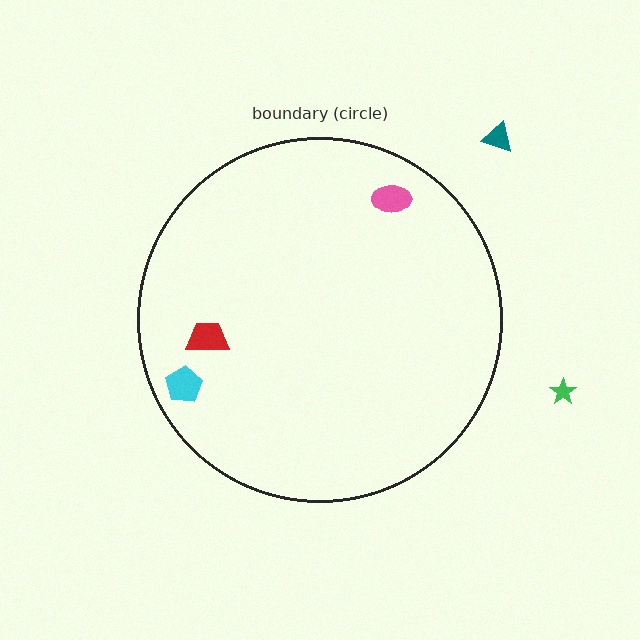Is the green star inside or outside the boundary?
Outside.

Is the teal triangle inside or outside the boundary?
Outside.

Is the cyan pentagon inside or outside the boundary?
Inside.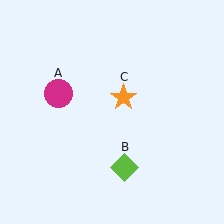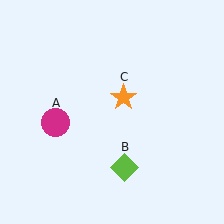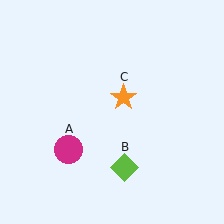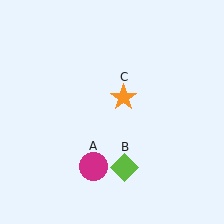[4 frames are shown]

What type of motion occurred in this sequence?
The magenta circle (object A) rotated counterclockwise around the center of the scene.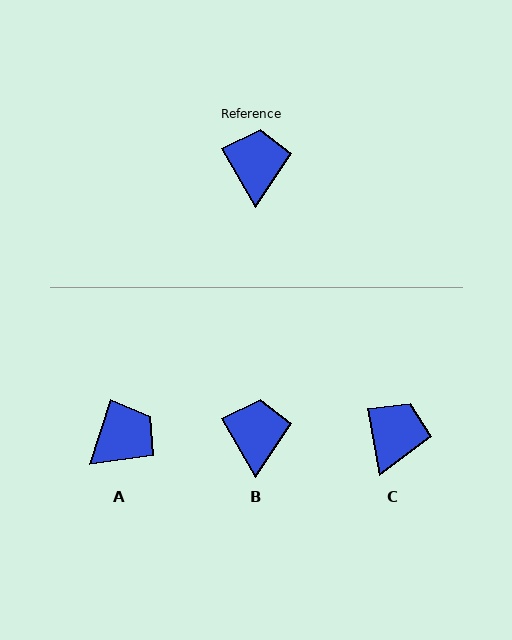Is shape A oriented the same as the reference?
No, it is off by about 49 degrees.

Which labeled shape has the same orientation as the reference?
B.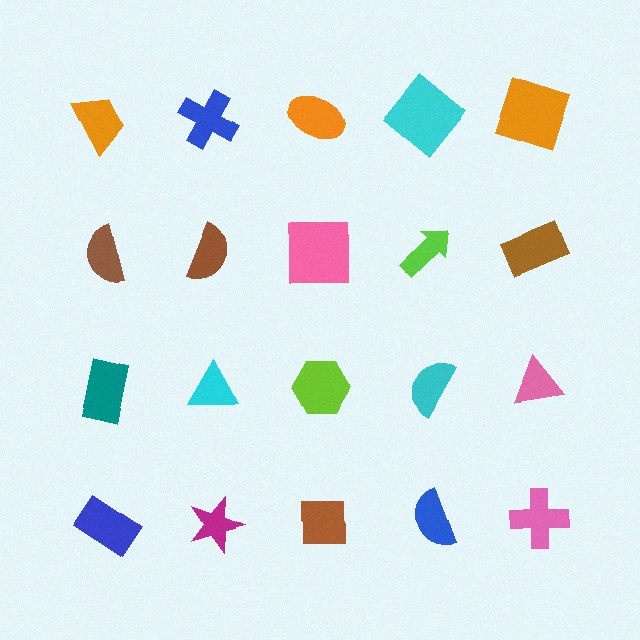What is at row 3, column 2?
A cyan triangle.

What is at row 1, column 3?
An orange ellipse.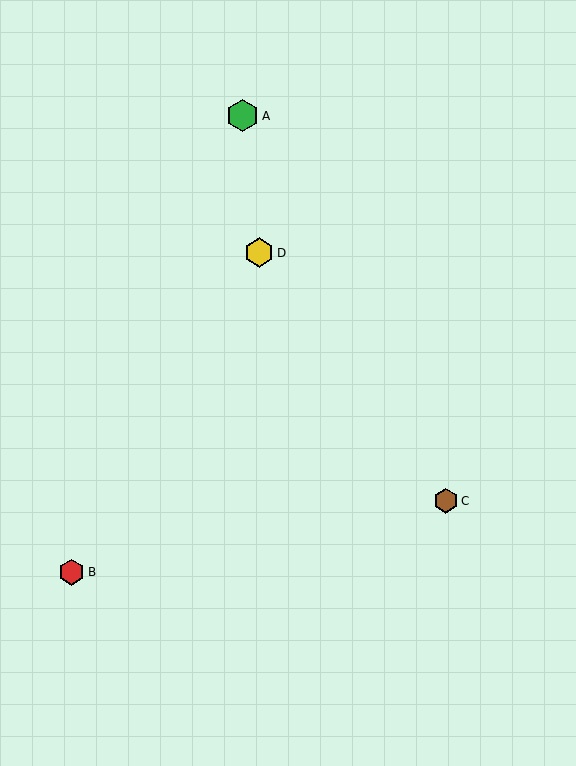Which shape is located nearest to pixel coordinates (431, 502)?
The brown hexagon (labeled C) at (446, 501) is nearest to that location.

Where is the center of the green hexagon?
The center of the green hexagon is at (243, 116).